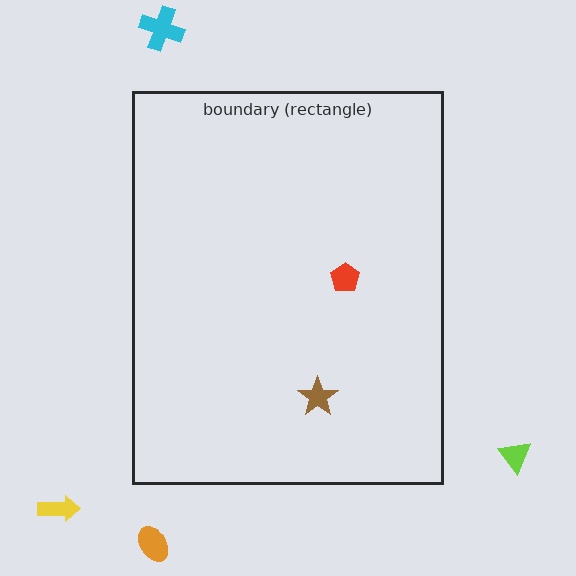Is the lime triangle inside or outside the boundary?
Outside.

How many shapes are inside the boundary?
2 inside, 4 outside.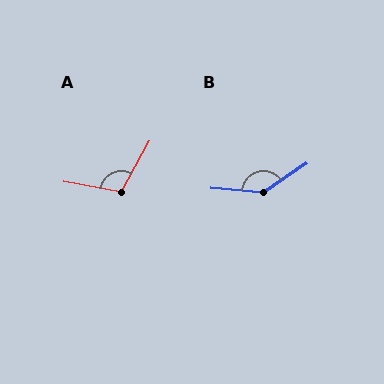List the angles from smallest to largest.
A (109°), B (140°).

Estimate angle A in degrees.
Approximately 109 degrees.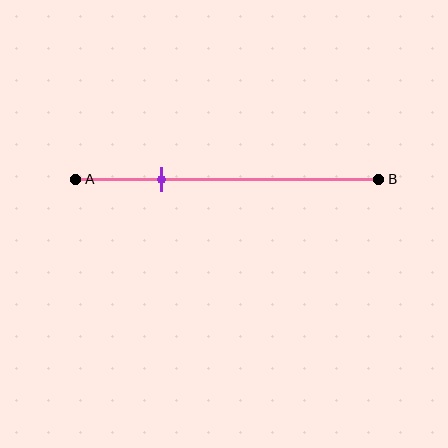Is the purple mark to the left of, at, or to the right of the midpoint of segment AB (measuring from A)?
The purple mark is to the left of the midpoint of segment AB.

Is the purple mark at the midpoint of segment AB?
No, the mark is at about 30% from A, not at the 50% midpoint.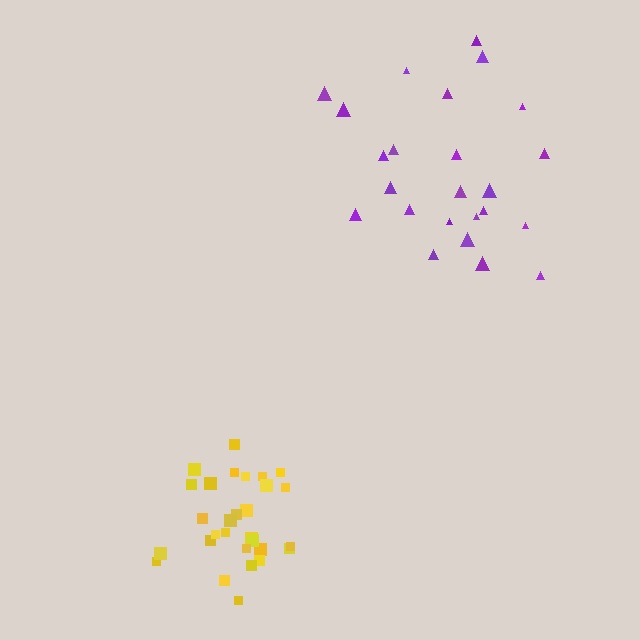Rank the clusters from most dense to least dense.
yellow, purple.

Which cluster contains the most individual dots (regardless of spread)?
Yellow (30).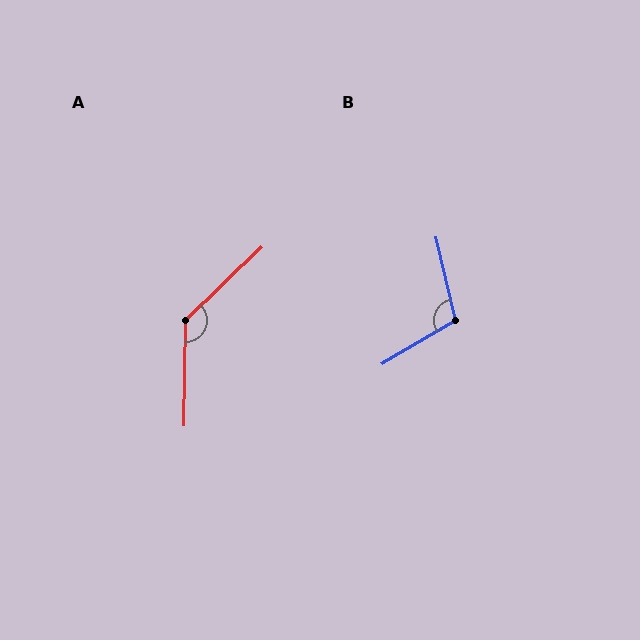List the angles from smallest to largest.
B (108°), A (135°).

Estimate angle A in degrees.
Approximately 135 degrees.